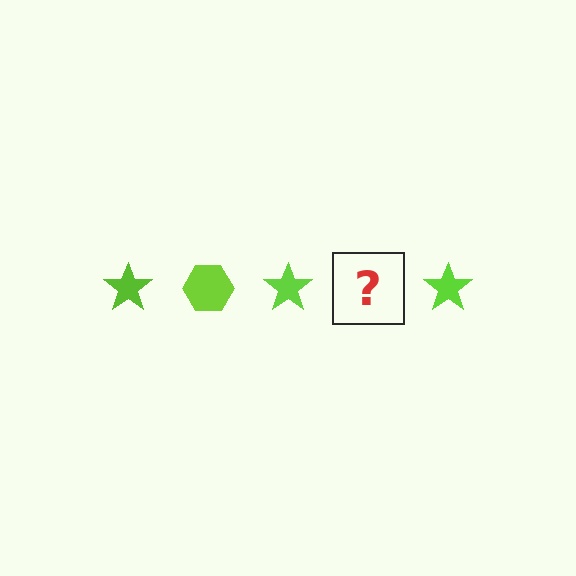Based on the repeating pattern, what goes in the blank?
The blank should be a lime hexagon.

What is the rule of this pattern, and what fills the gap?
The rule is that the pattern cycles through star, hexagon shapes in lime. The gap should be filled with a lime hexagon.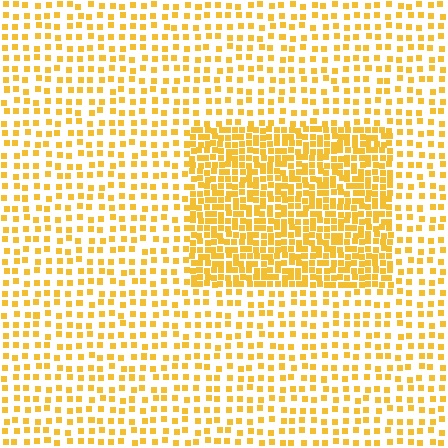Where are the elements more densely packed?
The elements are more densely packed inside the rectangle boundary.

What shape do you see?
I see a rectangle.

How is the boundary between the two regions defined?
The boundary is defined by a change in element density (approximately 2.3x ratio). All elements are the same color, size, and shape.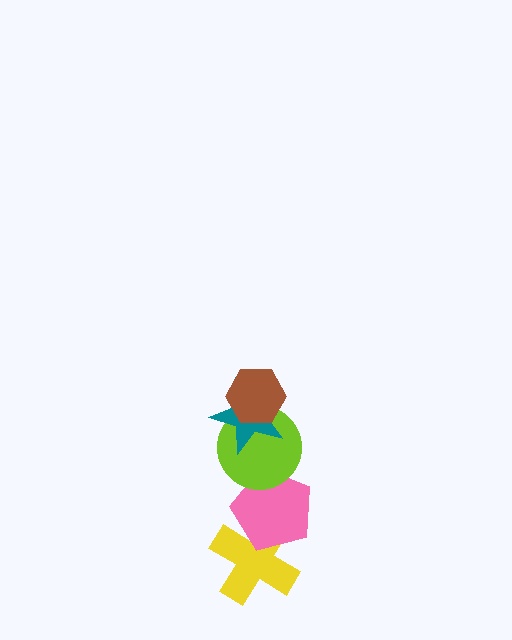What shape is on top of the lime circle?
The teal star is on top of the lime circle.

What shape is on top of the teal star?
The brown hexagon is on top of the teal star.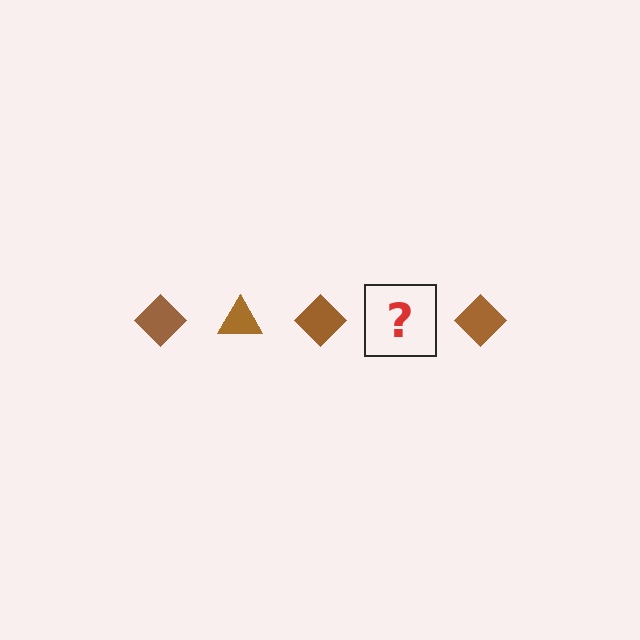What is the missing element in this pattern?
The missing element is a brown triangle.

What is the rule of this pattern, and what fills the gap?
The rule is that the pattern cycles through diamond, triangle shapes in brown. The gap should be filled with a brown triangle.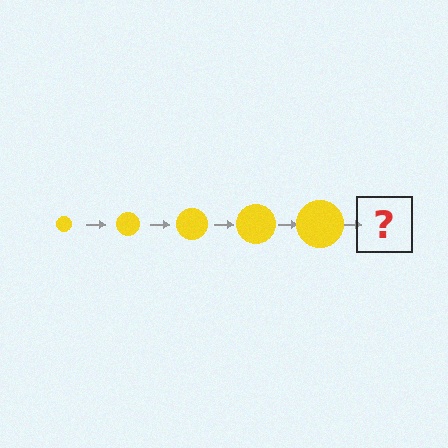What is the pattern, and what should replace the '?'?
The pattern is that the circle gets progressively larger each step. The '?' should be a yellow circle, larger than the previous one.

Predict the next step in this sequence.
The next step is a yellow circle, larger than the previous one.